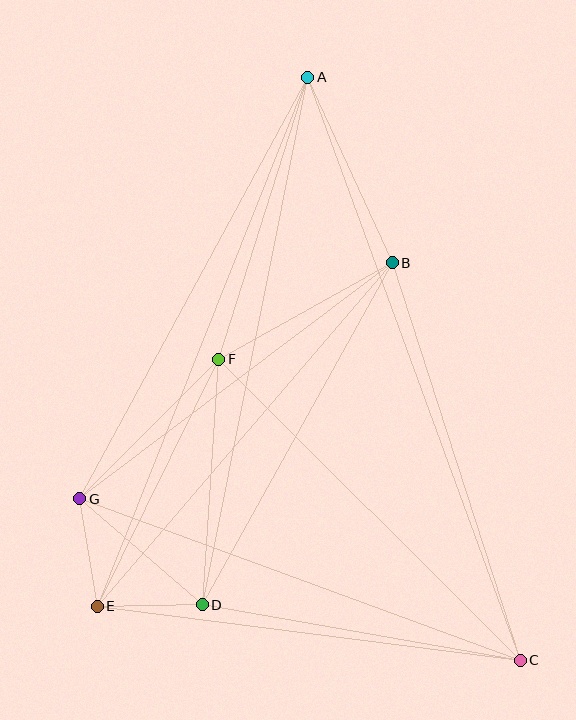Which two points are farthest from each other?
Points A and C are farthest from each other.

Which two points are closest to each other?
Points D and E are closest to each other.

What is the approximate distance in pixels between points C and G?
The distance between C and G is approximately 469 pixels.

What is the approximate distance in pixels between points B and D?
The distance between B and D is approximately 391 pixels.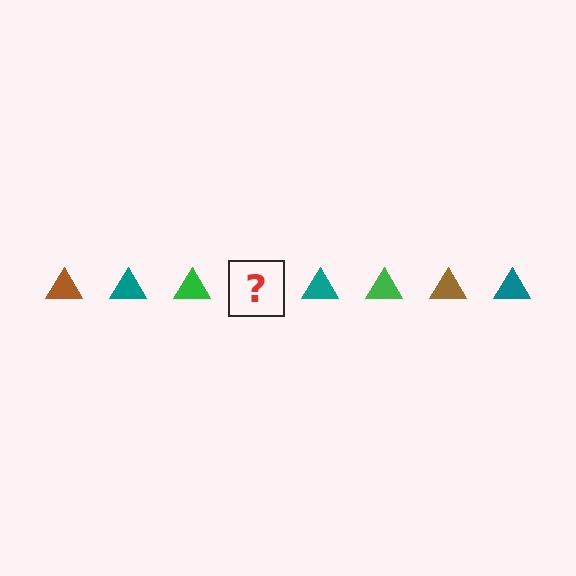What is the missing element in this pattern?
The missing element is a brown triangle.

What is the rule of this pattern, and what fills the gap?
The rule is that the pattern cycles through brown, teal, green triangles. The gap should be filled with a brown triangle.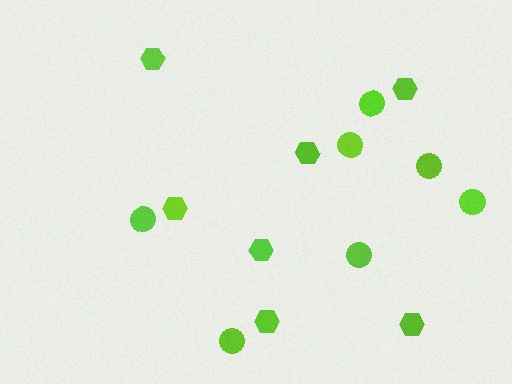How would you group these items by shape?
There are 2 groups: one group of circles (7) and one group of hexagons (7).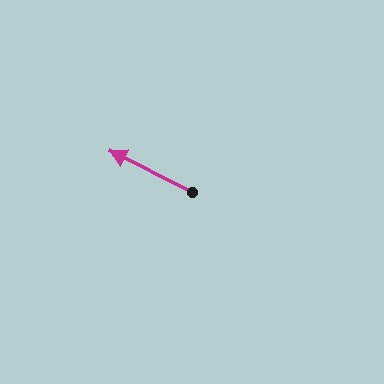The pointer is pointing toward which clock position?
Roughly 10 o'clock.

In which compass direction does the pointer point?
Northwest.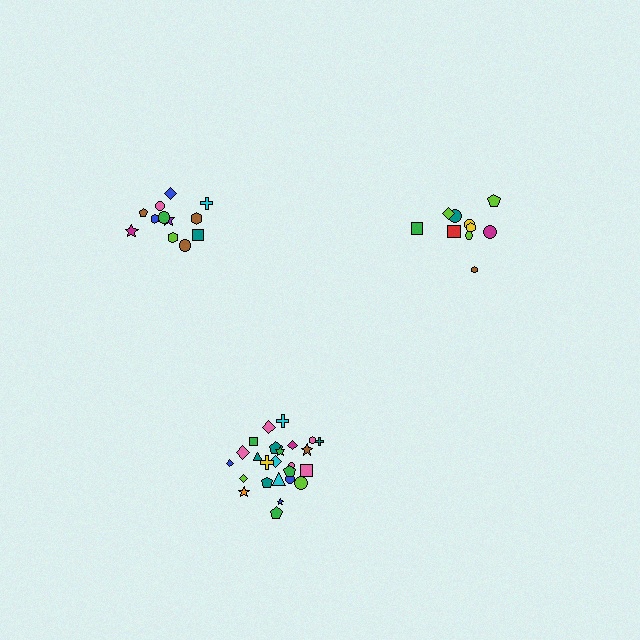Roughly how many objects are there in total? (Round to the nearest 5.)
Roughly 45 objects in total.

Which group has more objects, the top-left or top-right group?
The top-left group.